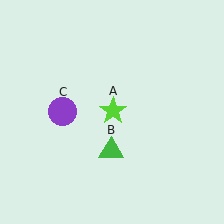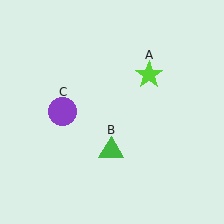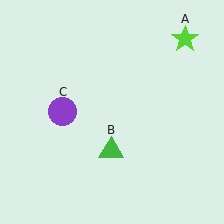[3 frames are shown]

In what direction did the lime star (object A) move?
The lime star (object A) moved up and to the right.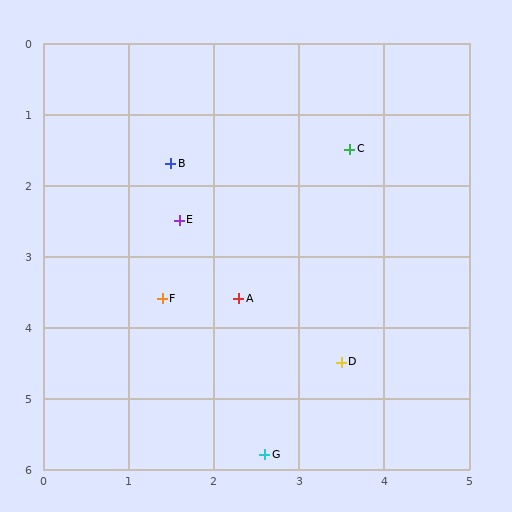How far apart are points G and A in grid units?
Points G and A are about 2.2 grid units apart.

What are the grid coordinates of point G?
Point G is at approximately (2.6, 5.8).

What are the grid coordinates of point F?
Point F is at approximately (1.4, 3.6).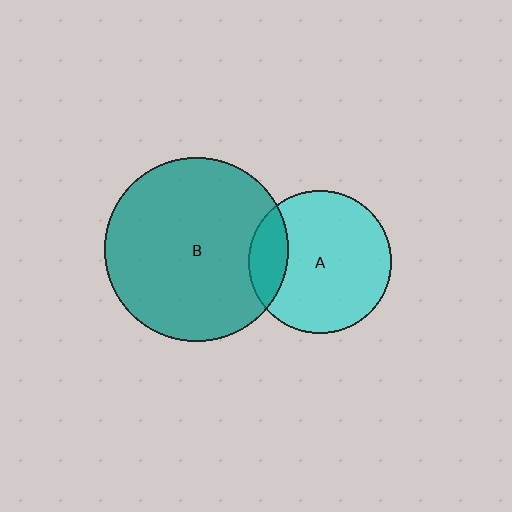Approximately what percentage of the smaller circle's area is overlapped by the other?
Approximately 20%.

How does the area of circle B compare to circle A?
Approximately 1.6 times.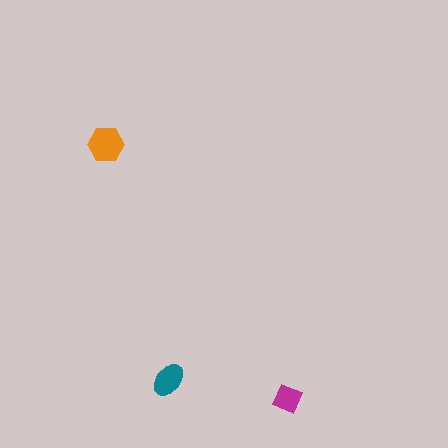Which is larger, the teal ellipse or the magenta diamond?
The teal ellipse.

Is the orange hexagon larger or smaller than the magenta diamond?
Larger.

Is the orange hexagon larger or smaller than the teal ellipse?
Larger.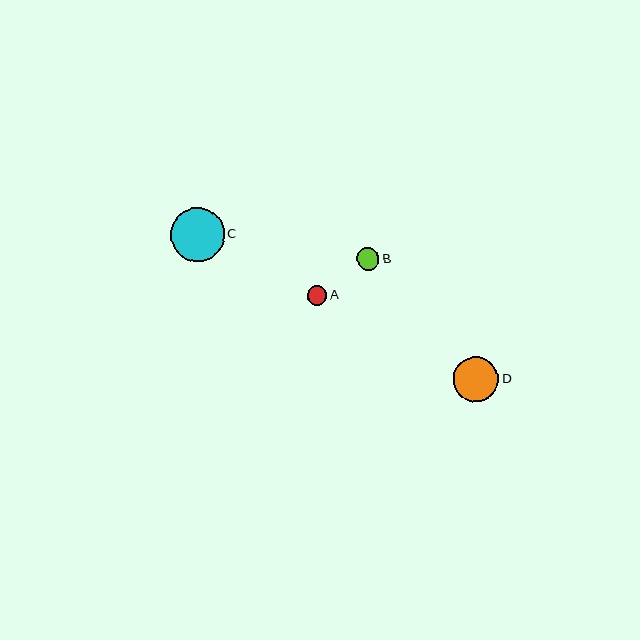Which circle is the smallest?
Circle A is the smallest with a size of approximately 20 pixels.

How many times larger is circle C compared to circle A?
Circle C is approximately 2.7 times the size of circle A.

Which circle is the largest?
Circle C is the largest with a size of approximately 54 pixels.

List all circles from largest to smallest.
From largest to smallest: C, D, B, A.